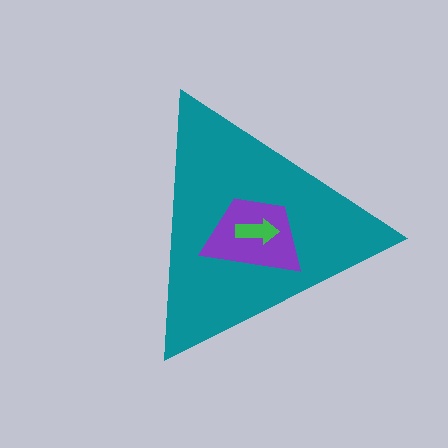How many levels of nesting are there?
3.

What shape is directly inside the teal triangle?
The purple trapezoid.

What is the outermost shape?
The teal triangle.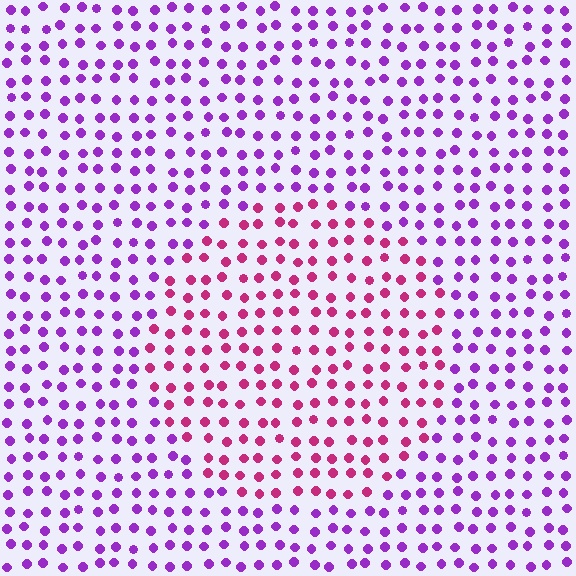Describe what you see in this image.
The image is filled with small purple elements in a uniform arrangement. A circle-shaped region is visible where the elements are tinted to a slightly different hue, forming a subtle color boundary.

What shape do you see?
I see a circle.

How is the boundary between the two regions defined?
The boundary is defined purely by a slight shift in hue (about 46 degrees). Spacing, size, and orientation are identical on both sides.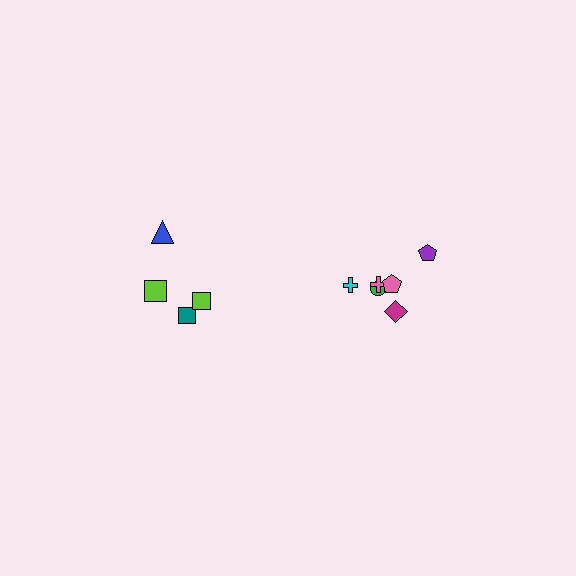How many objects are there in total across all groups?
There are 10 objects.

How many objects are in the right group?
There are 6 objects.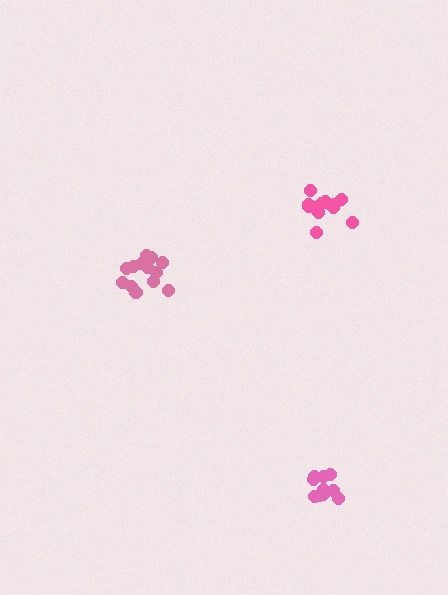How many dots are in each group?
Group 1: 10 dots, Group 2: 13 dots, Group 3: 14 dots (37 total).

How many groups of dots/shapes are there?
There are 3 groups.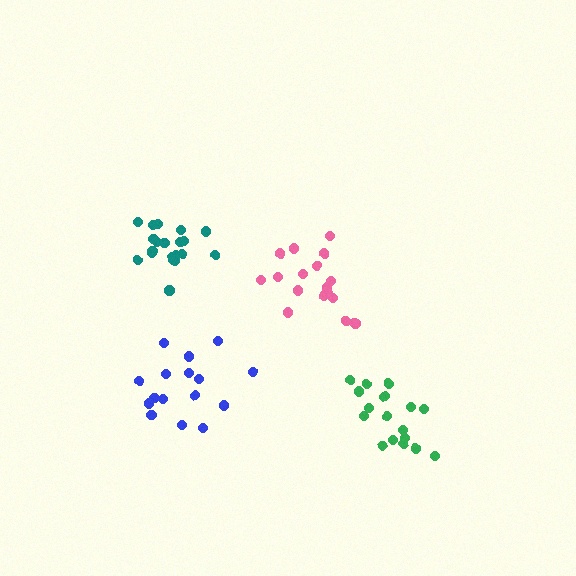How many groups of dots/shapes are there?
There are 4 groups.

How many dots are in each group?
Group 1: 17 dots, Group 2: 16 dots, Group 3: 20 dots, Group 4: 17 dots (70 total).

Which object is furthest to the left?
The teal cluster is leftmost.